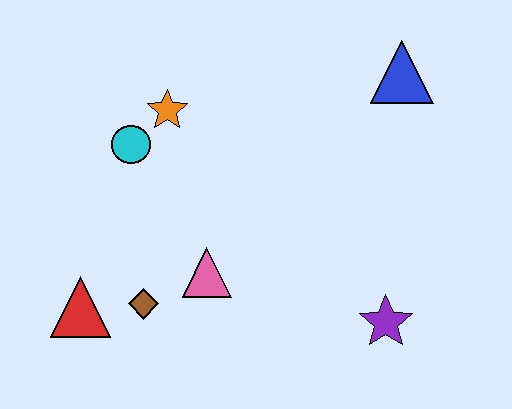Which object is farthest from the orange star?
The purple star is farthest from the orange star.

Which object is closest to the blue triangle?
The orange star is closest to the blue triangle.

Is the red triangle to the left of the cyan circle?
Yes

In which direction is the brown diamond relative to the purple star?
The brown diamond is to the left of the purple star.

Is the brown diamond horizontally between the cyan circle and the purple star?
Yes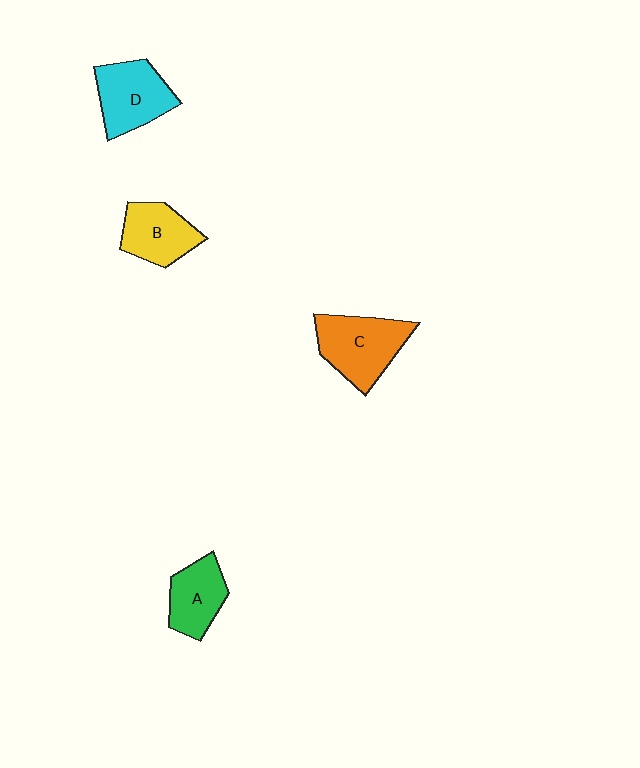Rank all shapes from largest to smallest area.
From largest to smallest: C (orange), D (cyan), B (yellow), A (green).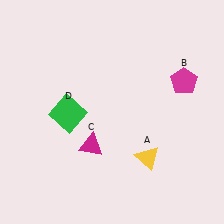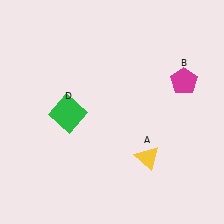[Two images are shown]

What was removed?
The magenta triangle (C) was removed in Image 2.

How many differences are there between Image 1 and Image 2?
There is 1 difference between the two images.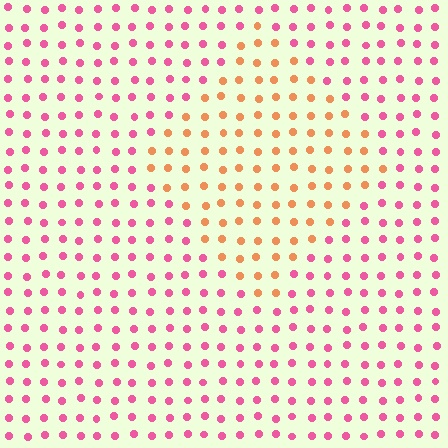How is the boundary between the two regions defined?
The boundary is defined purely by a slight shift in hue (about 51 degrees). Spacing, size, and orientation are identical on both sides.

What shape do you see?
I see a diamond.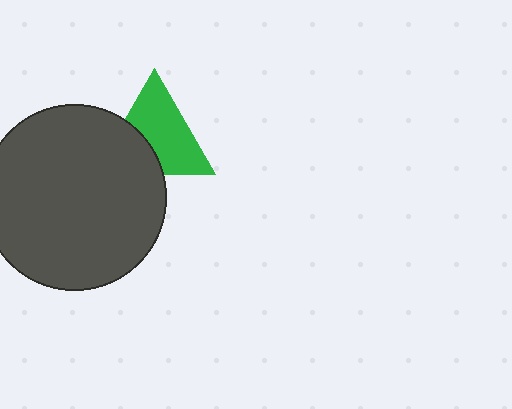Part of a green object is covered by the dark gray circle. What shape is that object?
It is a triangle.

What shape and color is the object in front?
The object in front is a dark gray circle.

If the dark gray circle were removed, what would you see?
You would see the complete green triangle.